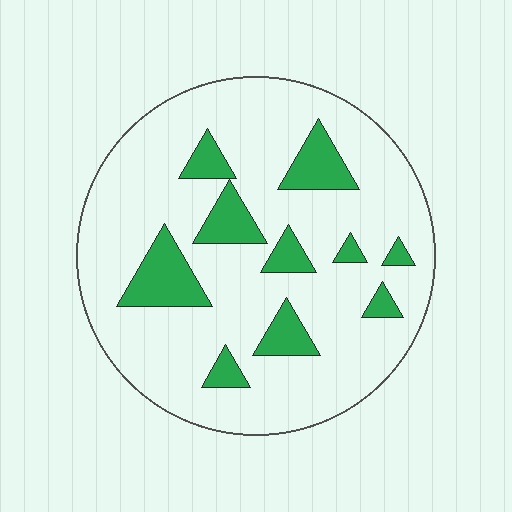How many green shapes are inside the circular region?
10.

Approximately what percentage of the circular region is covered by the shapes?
Approximately 15%.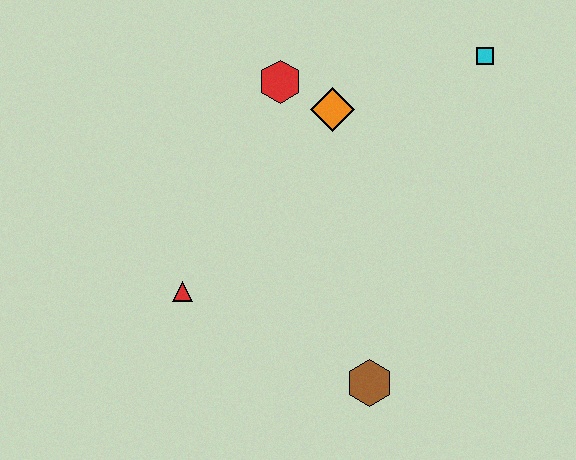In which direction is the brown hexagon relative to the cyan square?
The brown hexagon is below the cyan square.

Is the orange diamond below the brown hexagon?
No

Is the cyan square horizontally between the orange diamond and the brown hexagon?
No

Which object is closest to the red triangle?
The brown hexagon is closest to the red triangle.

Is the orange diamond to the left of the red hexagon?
No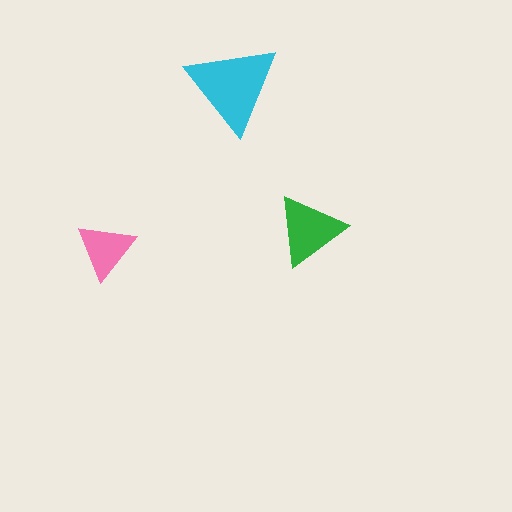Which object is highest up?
The cyan triangle is topmost.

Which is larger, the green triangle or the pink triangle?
The green one.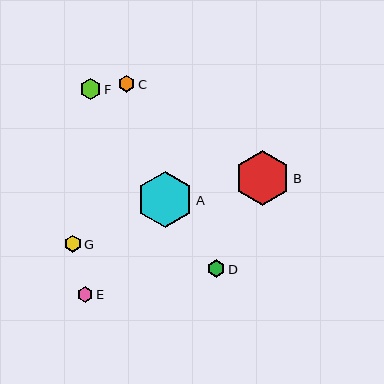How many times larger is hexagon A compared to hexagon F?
Hexagon A is approximately 2.7 times the size of hexagon F.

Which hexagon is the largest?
Hexagon A is the largest with a size of approximately 56 pixels.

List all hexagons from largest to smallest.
From largest to smallest: A, B, F, D, G, C, E.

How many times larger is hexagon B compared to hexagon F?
Hexagon B is approximately 2.7 times the size of hexagon F.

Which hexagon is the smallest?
Hexagon E is the smallest with a size of approximately 16 pixels.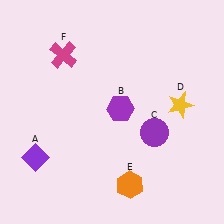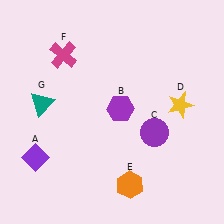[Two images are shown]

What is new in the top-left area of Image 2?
A teal triangle (G) was added in the top-left area of Image 2.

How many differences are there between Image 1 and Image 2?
There is 1 difference between the two images.